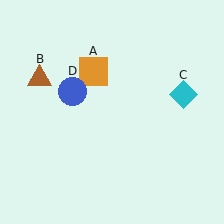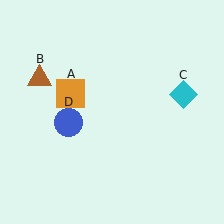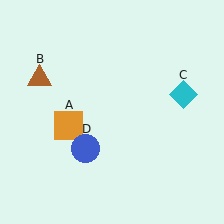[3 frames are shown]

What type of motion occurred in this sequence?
The orange square (object A), blue circle (object D) rotated counterclockwise around the center of the scene.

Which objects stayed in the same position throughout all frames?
Brown triangle (object B) and cyan diamond (object C) remained stationary.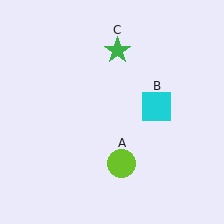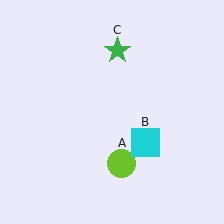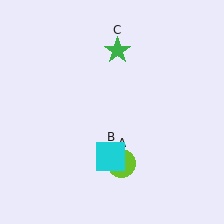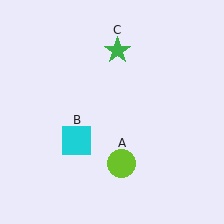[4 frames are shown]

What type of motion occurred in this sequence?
The cyan square (object B) rotated clockwise around the center of the scene.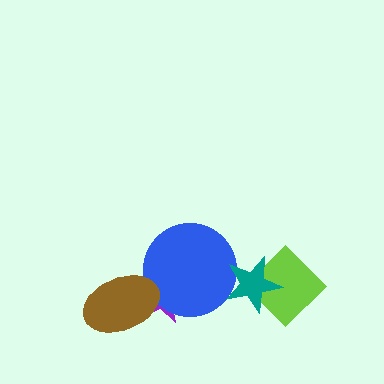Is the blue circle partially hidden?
Yes, it is partially covered by another shape.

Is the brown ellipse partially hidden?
No, no other shape covers it.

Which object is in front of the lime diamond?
The teal star is in front of the lime diamond.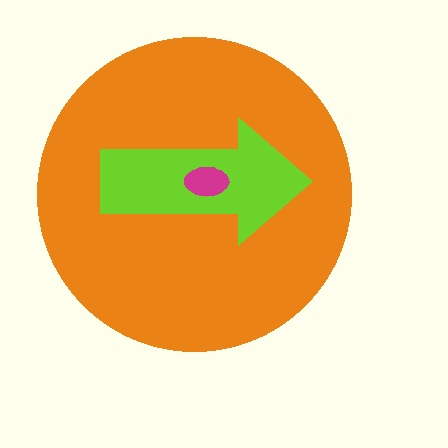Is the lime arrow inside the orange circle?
Yes.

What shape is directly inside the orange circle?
The lime arrow.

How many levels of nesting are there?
3.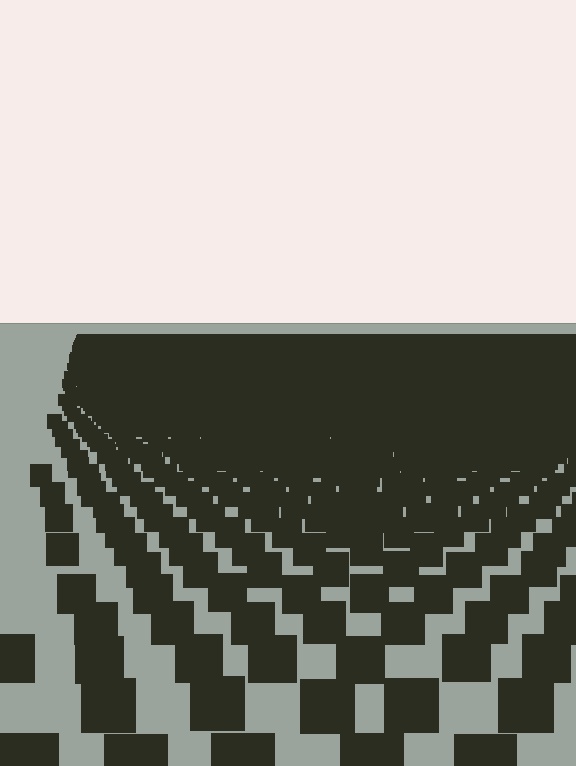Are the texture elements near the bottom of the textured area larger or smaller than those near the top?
Larger. Near the bottom, elements are closer to the viewer and appear at a bigger on-screen size.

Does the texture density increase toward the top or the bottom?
Density increases toward the top.